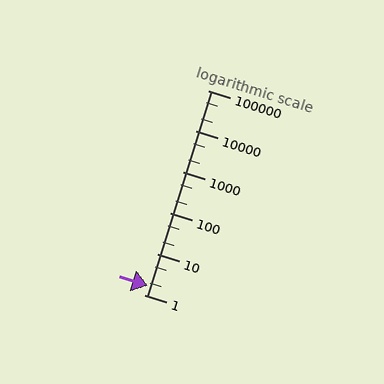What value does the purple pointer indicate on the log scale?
The pointer indicates approximately 1.7.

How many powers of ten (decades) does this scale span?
The scale spans 5 decades, from 1 to 100000.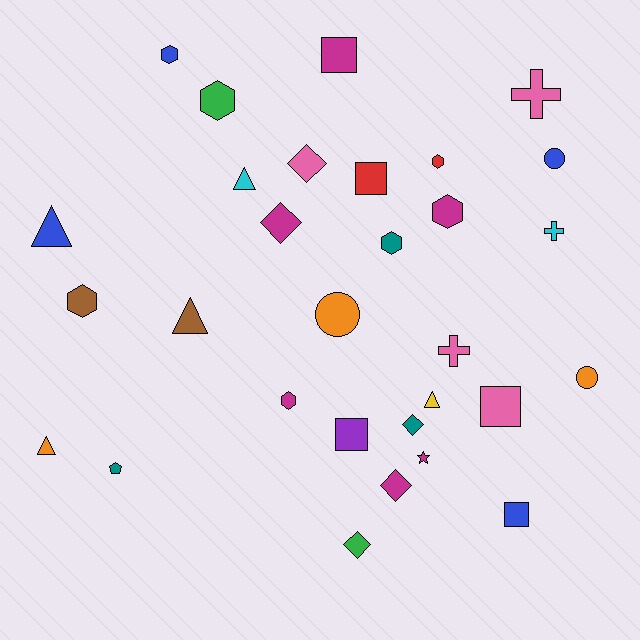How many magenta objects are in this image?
There are 6 magenta objects.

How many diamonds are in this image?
There are 5 diamonds.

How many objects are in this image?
There are 30 objects.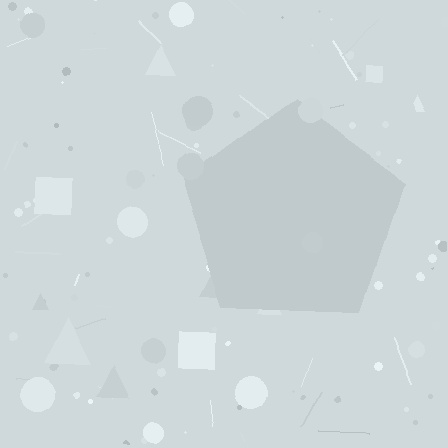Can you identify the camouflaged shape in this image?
The camouflaged shape is a pentagon.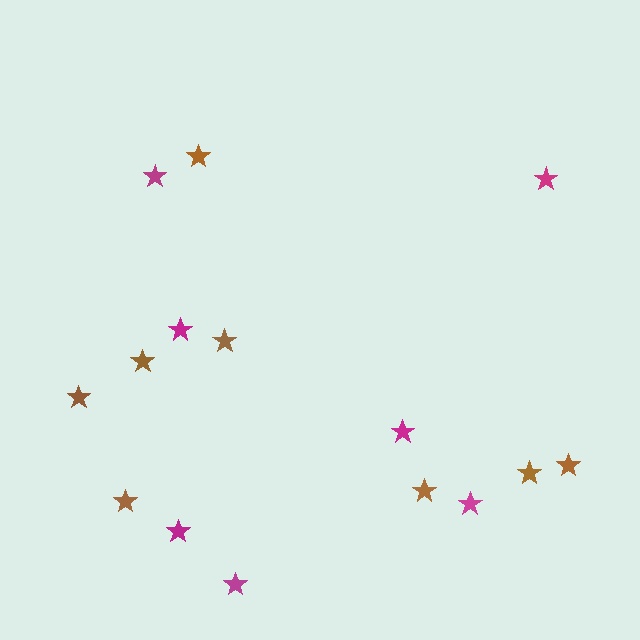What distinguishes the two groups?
There are 2 groups: one group of magenta stars (7) and one group of brown stars (8).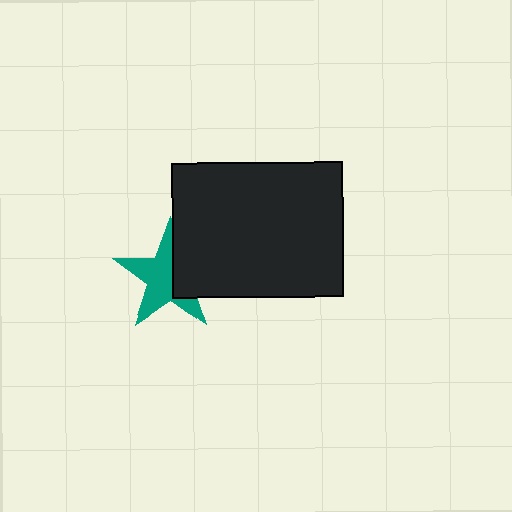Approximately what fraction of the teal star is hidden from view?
Roughly 38% of the teal star is hidden behind the black rectangle.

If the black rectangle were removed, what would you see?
You would see the complete teal star.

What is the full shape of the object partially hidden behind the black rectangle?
The partially hidden object is a teal star.